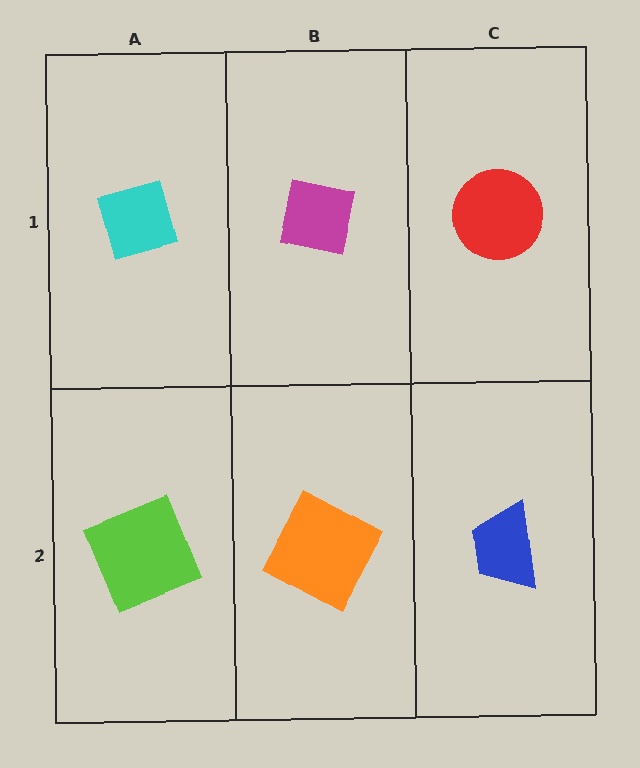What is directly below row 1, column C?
A blue trapezoid.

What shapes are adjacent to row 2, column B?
A magenta square (row 1, column B), a lime square (row 2, column A), a blue trapezoid (row 2, column C).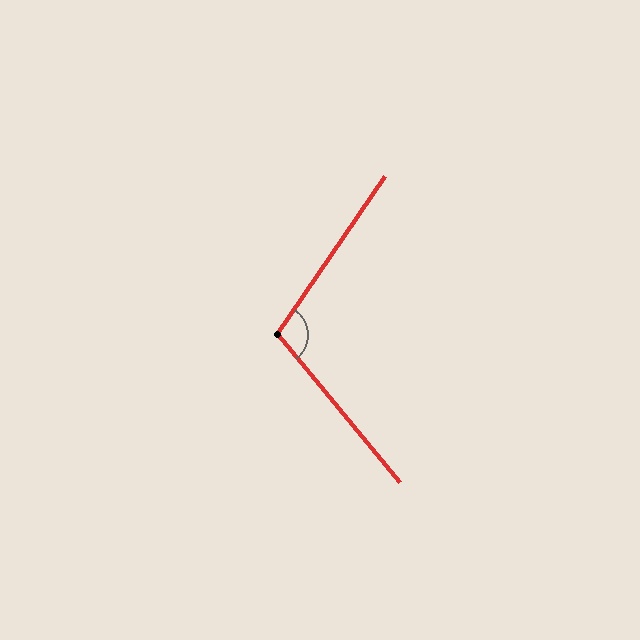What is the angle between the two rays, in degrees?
Approximately 106 degrees.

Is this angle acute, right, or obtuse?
It is obtuse.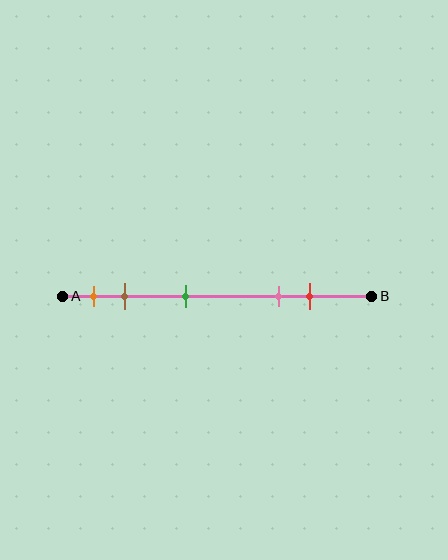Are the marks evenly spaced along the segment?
No, the marks are not evenly spaced.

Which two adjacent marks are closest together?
The orange and brown marks are the closest adjacent pair.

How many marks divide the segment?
There are 5 marks dividing the segment.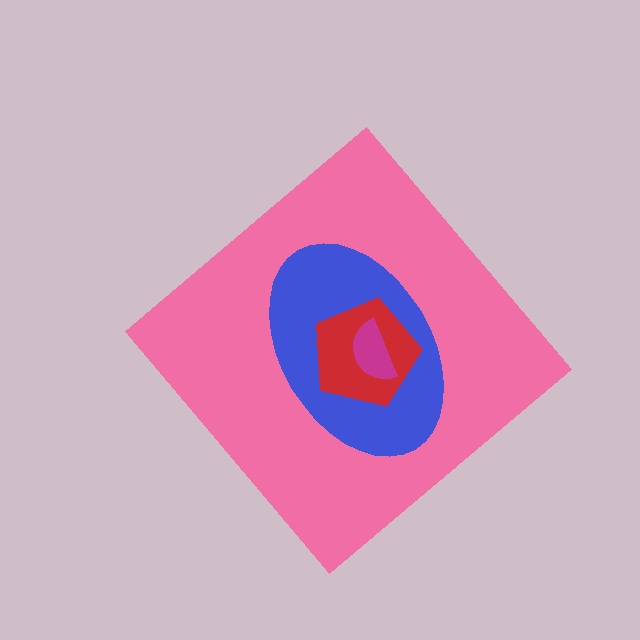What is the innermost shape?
The magenta semicircle.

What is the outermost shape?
The pink diamond.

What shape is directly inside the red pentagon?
The magenta semicircle.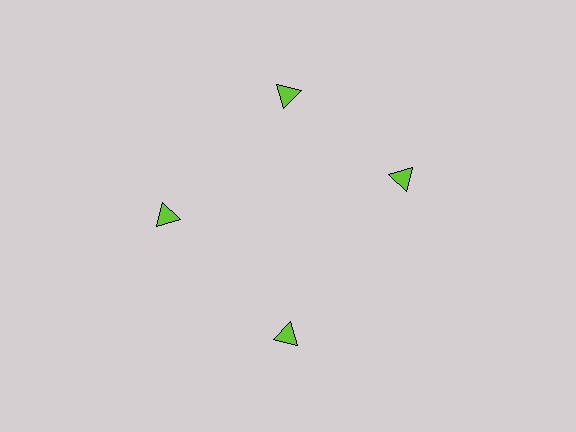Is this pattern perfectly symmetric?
No. The 4 lime triangles are arranged in a ring, but one element near the 3 o'clock position is rotated out of alignment along the ring, breaking the 4-fold rotational symmetry.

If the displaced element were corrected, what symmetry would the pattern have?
It would have 4-fold rotational symmetry — the pattern would map onto itself every 90 degrees.